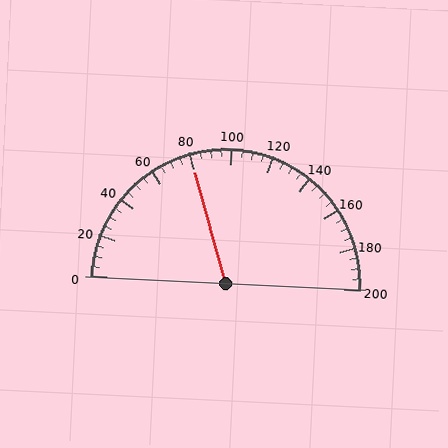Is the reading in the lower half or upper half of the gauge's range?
The reading is in the lower half of the range (0 to 200).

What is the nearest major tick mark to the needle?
The nearest major tick mark is 80.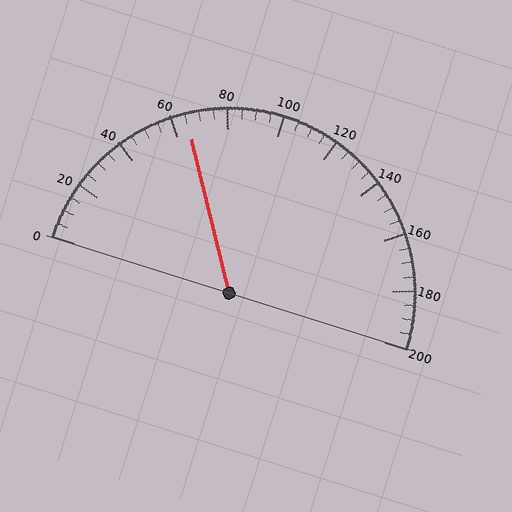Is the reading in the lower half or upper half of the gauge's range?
The reading is in the lower half of the range (0 to 200).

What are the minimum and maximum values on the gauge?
The gauge ranges from 0 to 200.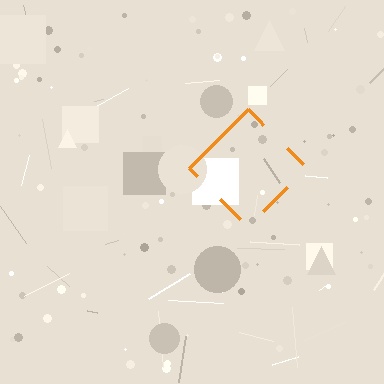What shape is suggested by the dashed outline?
The dashed outline suggests a diamond.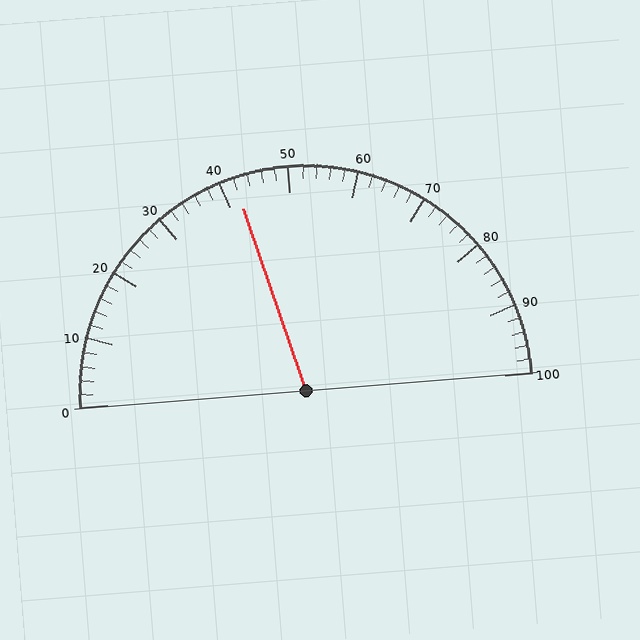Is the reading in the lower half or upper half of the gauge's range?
The reading is in the lower half of the range (0 to 100).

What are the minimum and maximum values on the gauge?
The gauge ranges from 0 to 100.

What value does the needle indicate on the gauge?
The needle indicates approximately 42.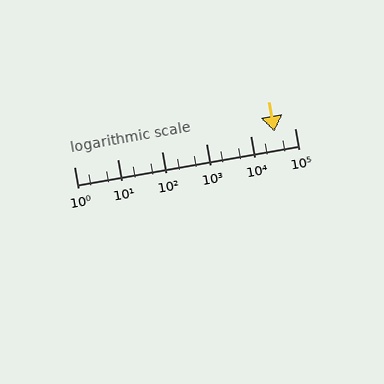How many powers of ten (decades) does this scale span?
The scale spans 5 decades, from 1 to 100000.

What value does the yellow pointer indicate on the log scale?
The pointer indicates approximately 34000.